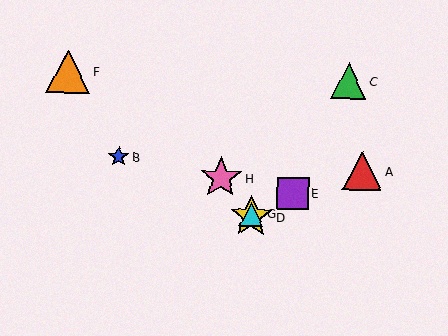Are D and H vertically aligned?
No, D is at x≈251 and H is at x≈221.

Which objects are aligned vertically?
Objects D, G are aligned vertically.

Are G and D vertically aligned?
Yes, both are at x≈251.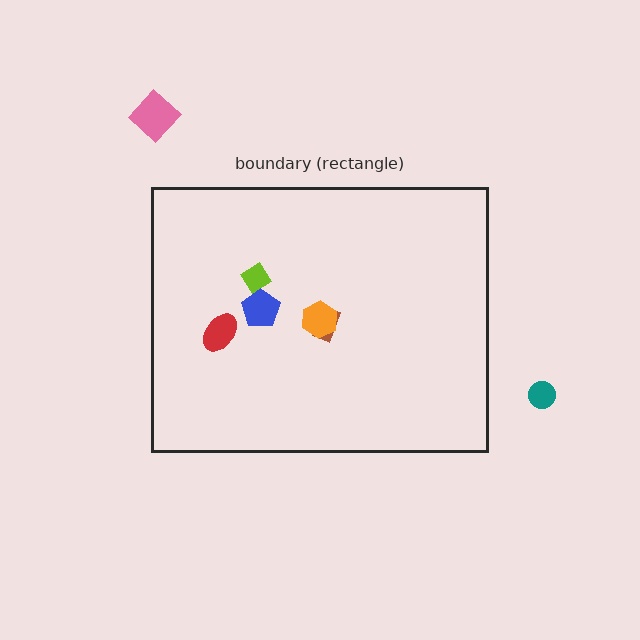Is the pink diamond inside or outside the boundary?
Outside.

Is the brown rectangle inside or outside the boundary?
Inside.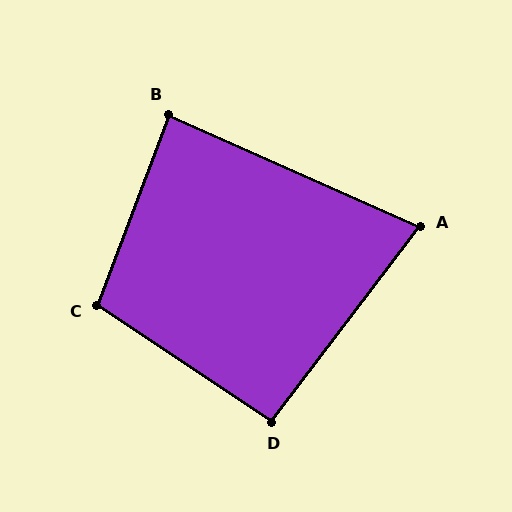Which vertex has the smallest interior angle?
A, at approximately 77 degrees.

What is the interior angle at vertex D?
Approximately 94 degrees (approximately right).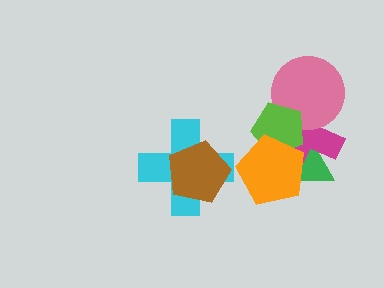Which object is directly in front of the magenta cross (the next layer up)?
The pink circle is directly in front of the magenta cross.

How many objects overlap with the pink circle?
3 objects overlap with the pink circle.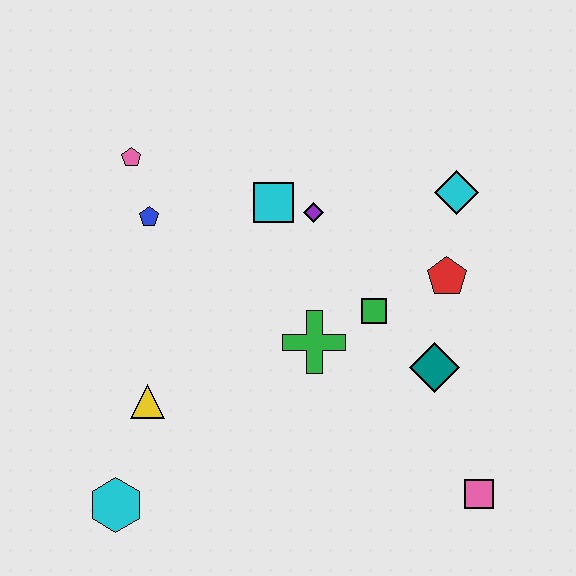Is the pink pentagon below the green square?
No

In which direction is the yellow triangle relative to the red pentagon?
The yellow triangle is to the left of the red pentagon.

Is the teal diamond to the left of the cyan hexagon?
No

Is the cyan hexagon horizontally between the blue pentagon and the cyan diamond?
No